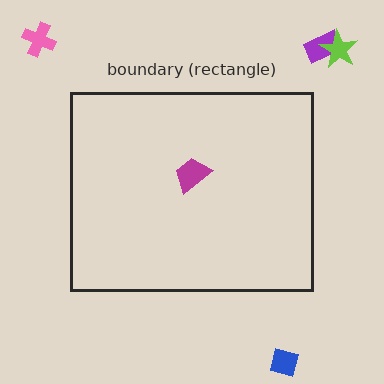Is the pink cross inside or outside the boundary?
Outside.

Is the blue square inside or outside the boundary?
Outside.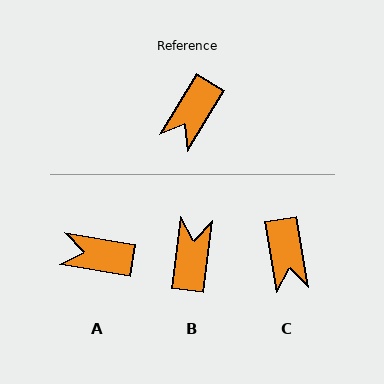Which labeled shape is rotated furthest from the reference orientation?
B, about 155 degrees away.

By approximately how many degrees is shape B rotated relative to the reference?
Approximately 155 degrees clockwise.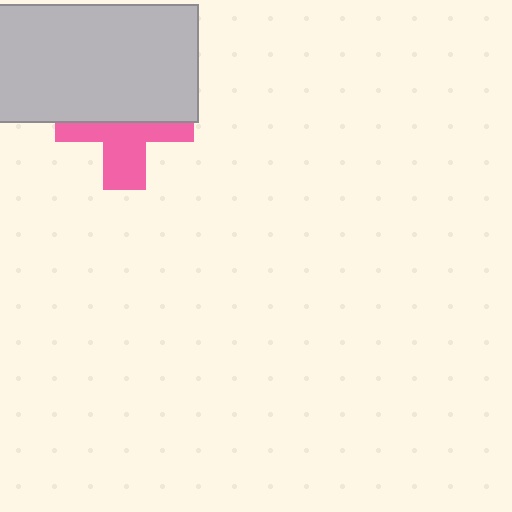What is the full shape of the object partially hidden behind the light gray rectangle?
The partially hidden object is a pink cross.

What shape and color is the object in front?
The object in front is a light gray rectangle.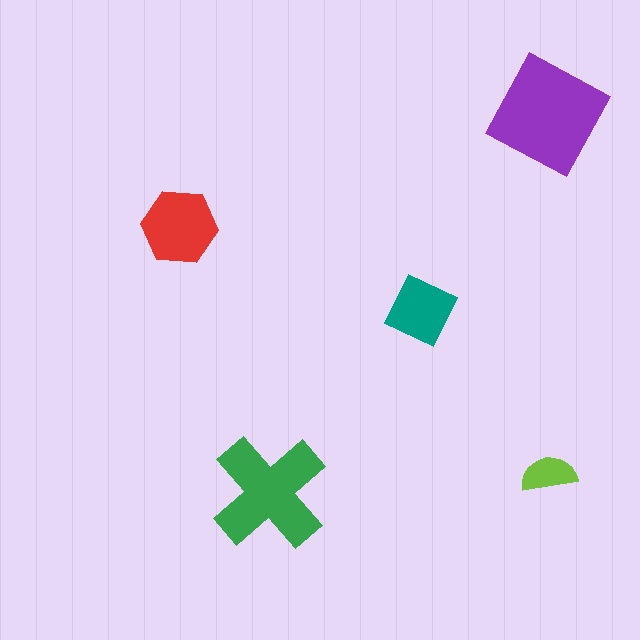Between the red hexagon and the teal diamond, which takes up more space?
The red hexagon.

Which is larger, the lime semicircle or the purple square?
The purple square.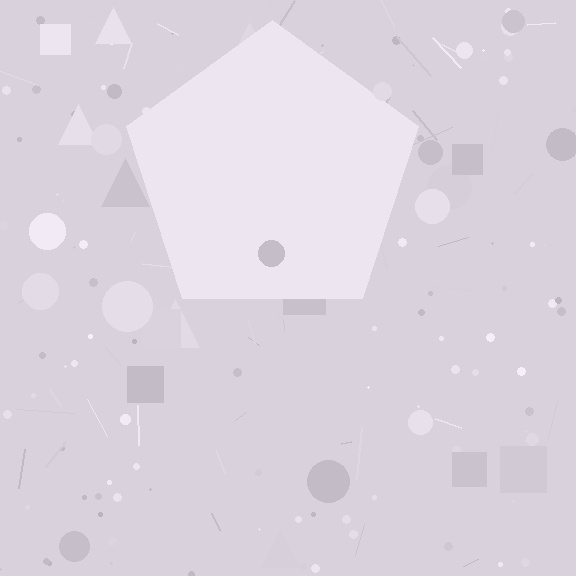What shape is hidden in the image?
A pentagon is hidden in the image.